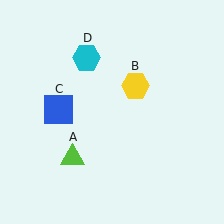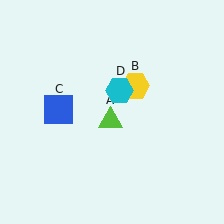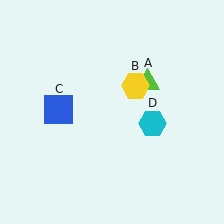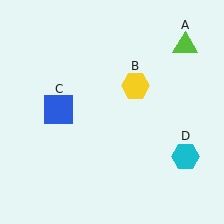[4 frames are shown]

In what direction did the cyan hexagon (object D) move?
The cyan hexagon (object D) moved down and to the right.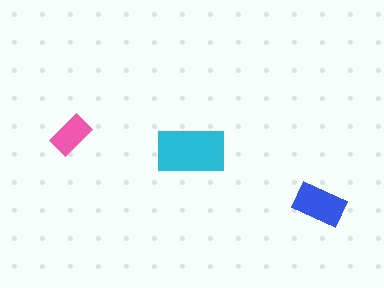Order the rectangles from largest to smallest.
the cyan one, the blue one, the pink one.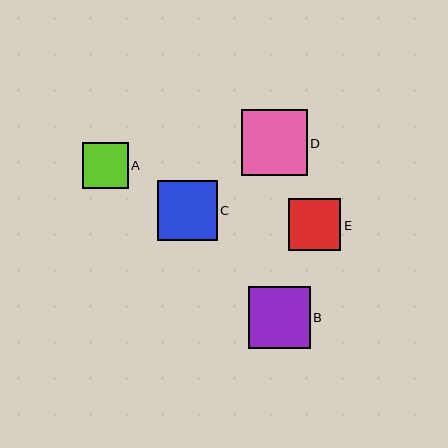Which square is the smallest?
Square A is the smallest with a size of approximately 46 pixels.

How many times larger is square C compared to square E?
Square C is approximately 1.2 times the size of square E.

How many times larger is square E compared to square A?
Square E is approximately 1.1 times the size of square A.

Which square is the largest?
Square D is the largest with a size of approximately 66 pixels.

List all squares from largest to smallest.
From largest to smallest: D, B, C, E, A.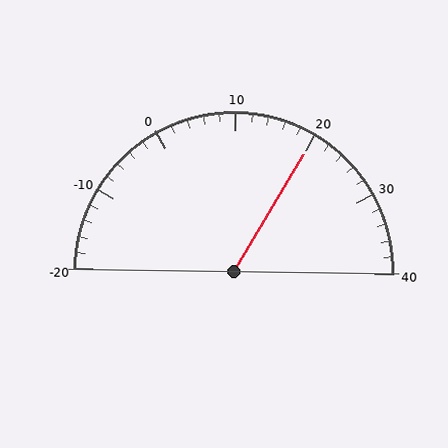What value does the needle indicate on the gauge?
The needle indicates approximately 20.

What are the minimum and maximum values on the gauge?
The gauge ranges from -20 to 40.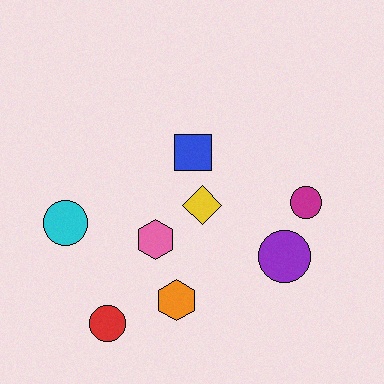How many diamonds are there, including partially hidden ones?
There is 1 diamond.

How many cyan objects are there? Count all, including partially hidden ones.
There is 1 cyan object.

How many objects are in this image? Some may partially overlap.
There are 8 objects.